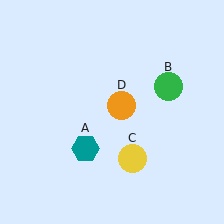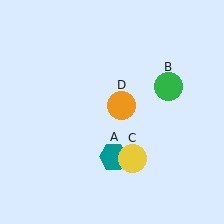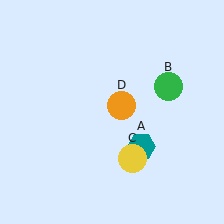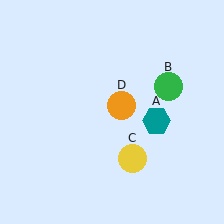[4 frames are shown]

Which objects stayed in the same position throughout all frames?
Green circle (object B) and yellow circle (object C) and orange circle (object D) remained stationary.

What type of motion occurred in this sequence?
The teal hexagon (object A) rotated counterclockwise around the center of the scene.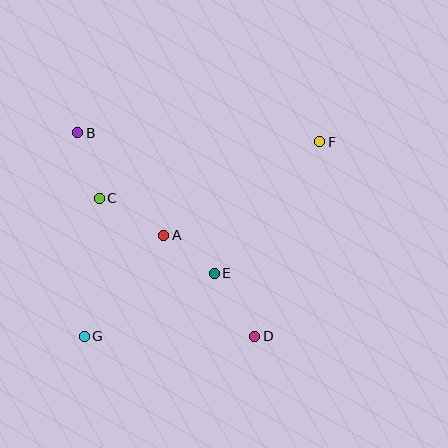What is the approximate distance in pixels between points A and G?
The distance between A and G is approximately 129 pixels.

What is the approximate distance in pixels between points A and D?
The distance between A and D is approximately 136 pixels.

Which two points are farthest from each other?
Points F and G are farthest from each other.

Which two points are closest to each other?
Points A and E are closest to each other.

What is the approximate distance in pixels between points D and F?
The distance between D and F is approximately 205 pixels.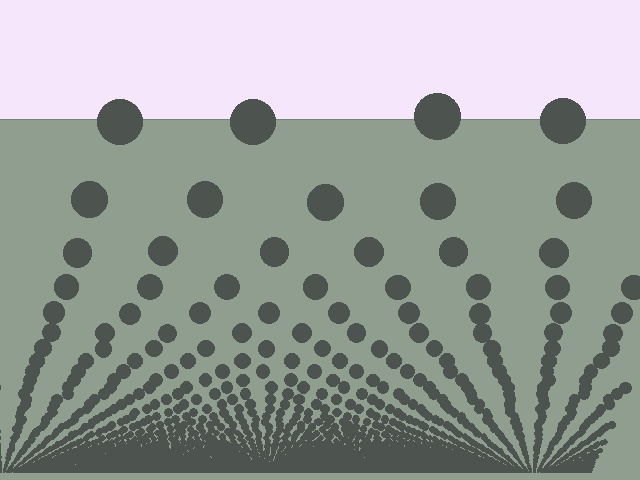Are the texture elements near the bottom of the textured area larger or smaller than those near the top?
Smaller. The gradient is inverted — elements near the bottom are smaller and denser.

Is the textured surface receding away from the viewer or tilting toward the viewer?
The surface appears to tilt toward the viewer. Texture elements get larger and sparser toward the top.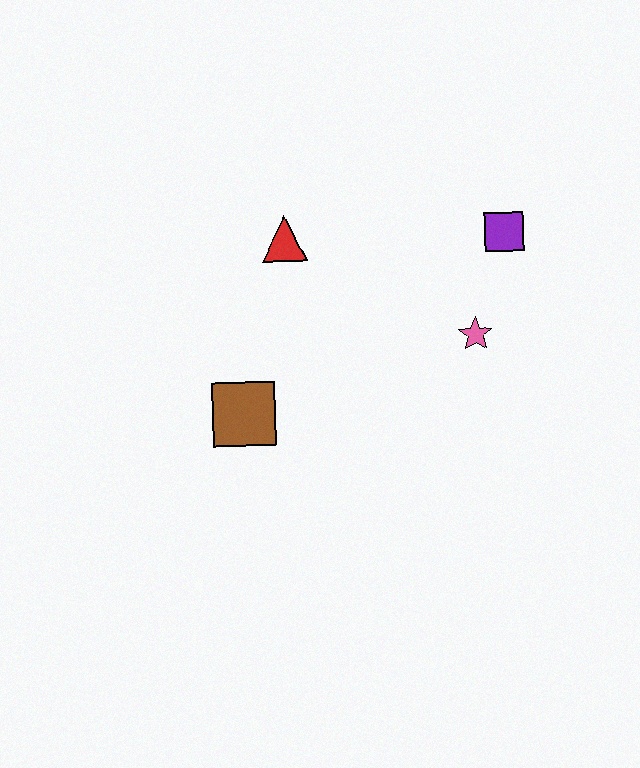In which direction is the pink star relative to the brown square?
The pink star is to the right of the brown square.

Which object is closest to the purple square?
The pink star is closest to the purple square.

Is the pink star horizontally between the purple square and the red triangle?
Yes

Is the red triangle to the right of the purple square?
No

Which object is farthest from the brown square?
The purple square is farthest from the brown square.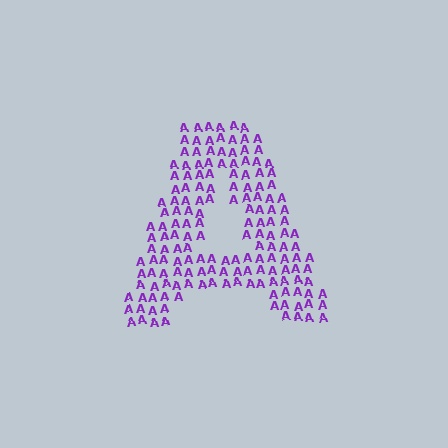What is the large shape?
The large shape is the letter A.